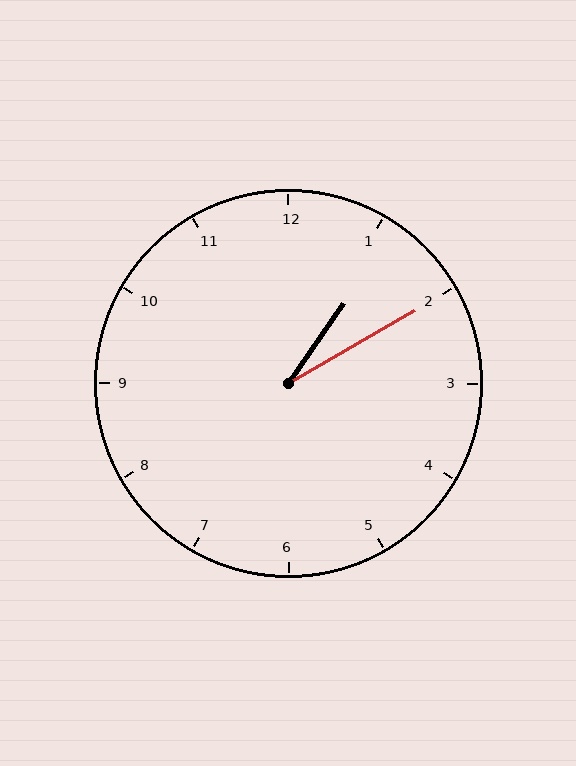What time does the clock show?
1:10.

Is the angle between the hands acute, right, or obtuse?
It is acute.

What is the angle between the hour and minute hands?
Approximately 25 degrees.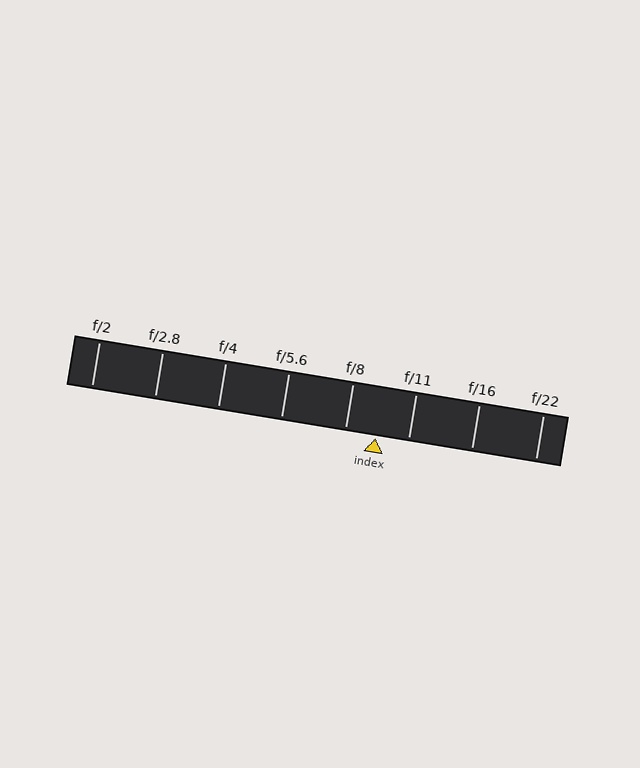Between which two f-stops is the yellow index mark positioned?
The index mark is between f/8 and f/11.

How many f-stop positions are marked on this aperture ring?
There are 8 f-stop positions marked.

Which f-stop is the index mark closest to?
The index mark is closest to f/8.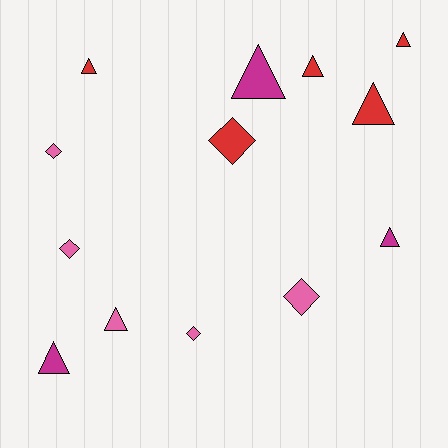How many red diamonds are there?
There is 1 red diamond.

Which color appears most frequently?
Pink, with 5 objects.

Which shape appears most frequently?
Triangle, with 8 objects.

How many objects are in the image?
There are 13 objects.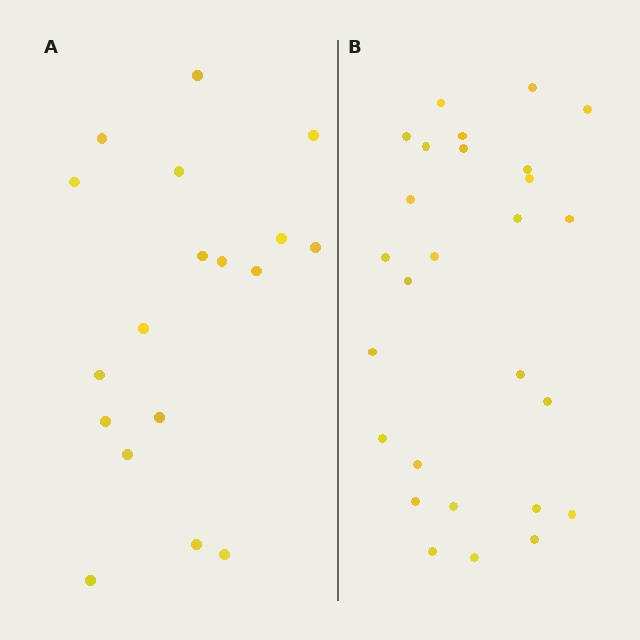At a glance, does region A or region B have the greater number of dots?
Region B (the right region) has more dots.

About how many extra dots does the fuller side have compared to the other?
Region B has roughly 8 or so more dots than region A.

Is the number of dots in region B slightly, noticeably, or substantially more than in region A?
Region B has substantially more. The ratio is roughly 1.5 to 1.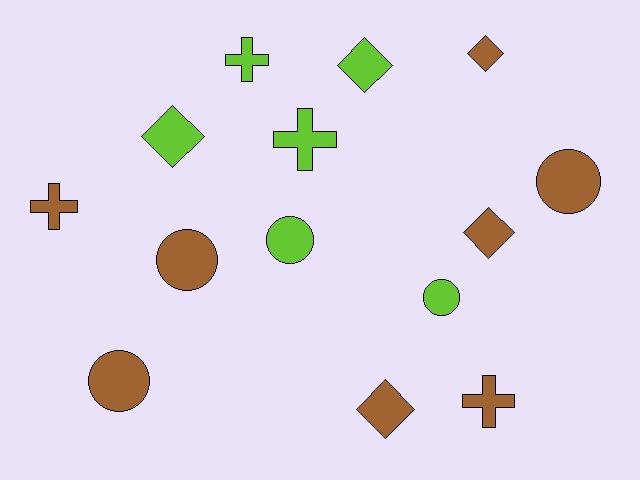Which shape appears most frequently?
Diamond, with 5 objects.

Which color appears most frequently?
Brown, with 8 objects.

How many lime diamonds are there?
There are 2 lime diamonds.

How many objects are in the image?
There are 14 objects.